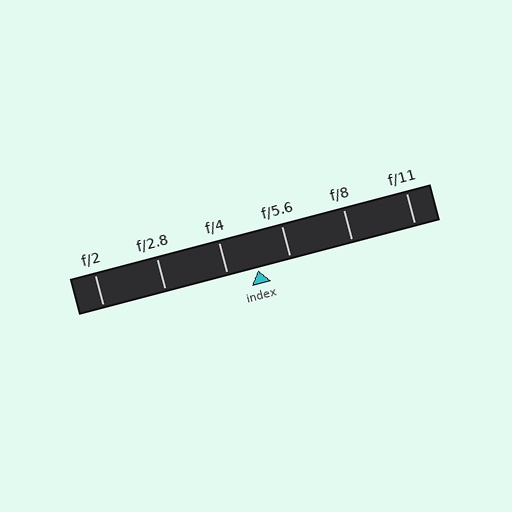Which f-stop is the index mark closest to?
The index mark is closest to f/4.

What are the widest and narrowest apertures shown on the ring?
The widest aperture shown is f/2 and the narrowest is f/11.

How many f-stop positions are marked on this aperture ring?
There are 6 f-stop positions marked.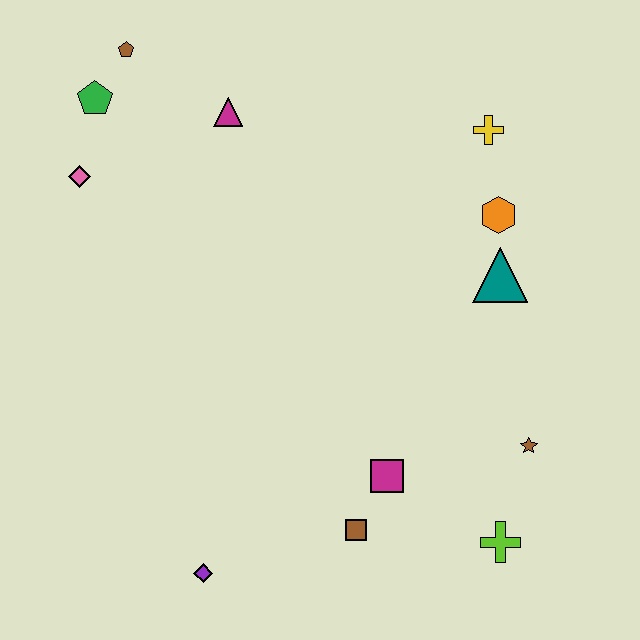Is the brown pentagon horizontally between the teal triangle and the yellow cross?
No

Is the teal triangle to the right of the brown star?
No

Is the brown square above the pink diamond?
No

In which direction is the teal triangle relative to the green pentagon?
The teal triangle is to the right of the green pentagon.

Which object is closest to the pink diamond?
The green pentagon is closest to the pink diamond.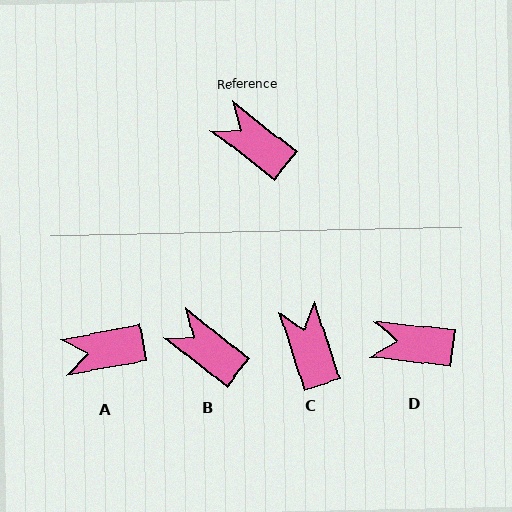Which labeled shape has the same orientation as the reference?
B.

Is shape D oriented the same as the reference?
No, it is off by about 32 degrees.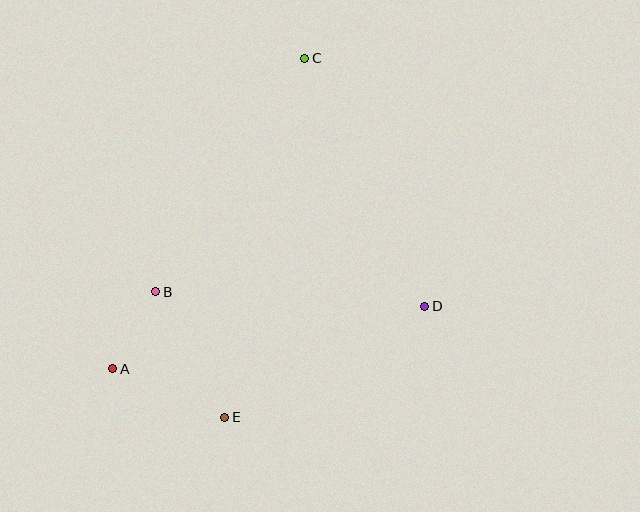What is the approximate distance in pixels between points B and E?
The distance between B and E is approximately 143 pixels.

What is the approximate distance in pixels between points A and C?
The distance between A and C is approximately 365 pixels.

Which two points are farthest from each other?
Points C and E are farthest from each other.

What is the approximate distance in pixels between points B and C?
The distance between B and C is approximately 277 pixels.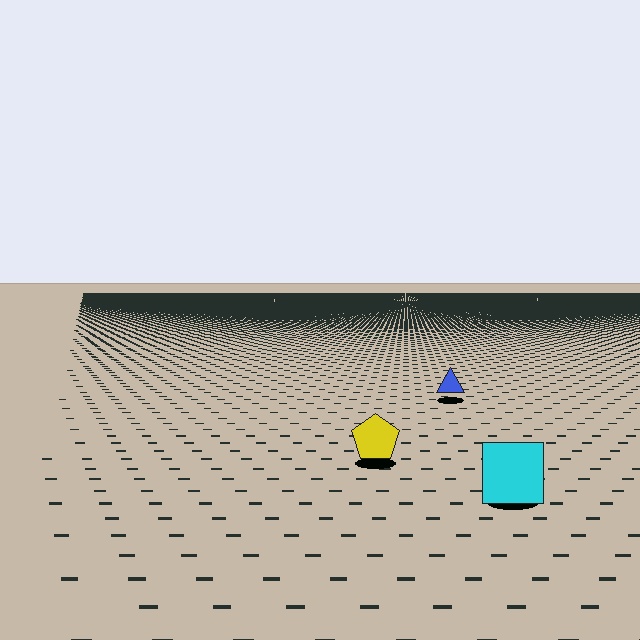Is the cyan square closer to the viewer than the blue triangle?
Yes. The cyan square is closer — you can tell from the texture gradient: the ground texture is coarser near it.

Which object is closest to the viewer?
The cyan square is closest. The texture marks near it are larger and more spread out.